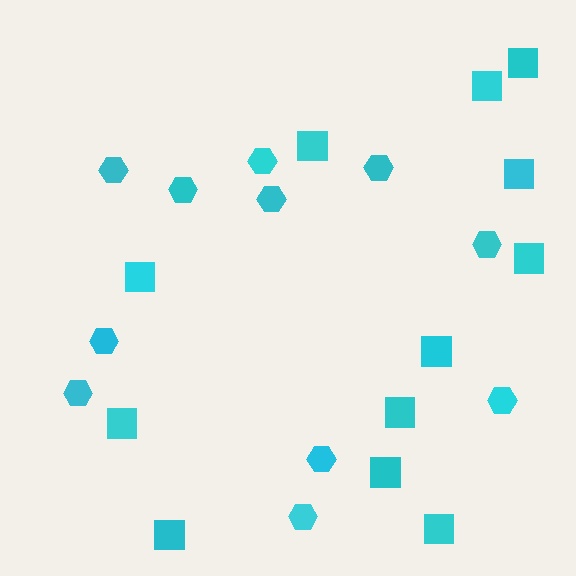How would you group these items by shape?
There are 2 groups: one group of squares (12) and one group of hexagons (11).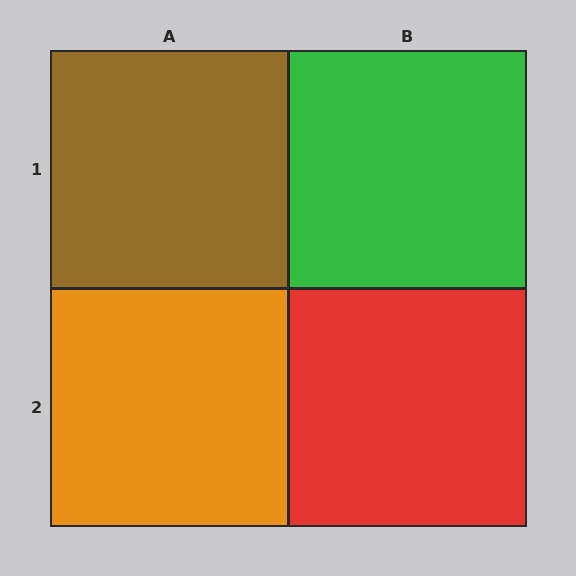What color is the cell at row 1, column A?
Brown.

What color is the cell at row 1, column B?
Green.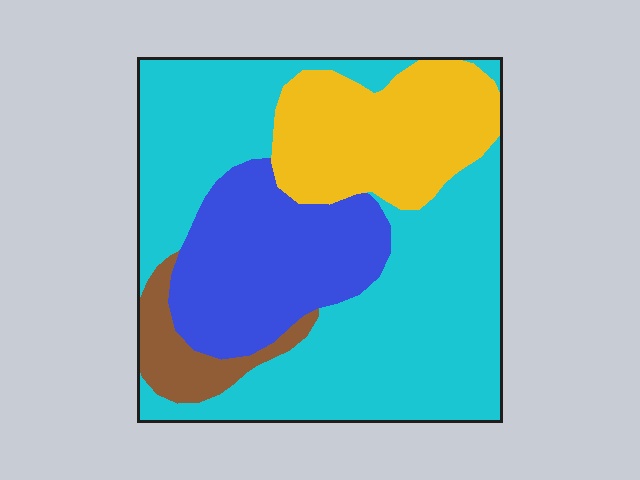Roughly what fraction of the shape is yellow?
Yellow takes up about one fifth (1/5) of the shape.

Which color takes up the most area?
Cyan, at roughly 50%.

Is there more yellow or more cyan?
Cyan.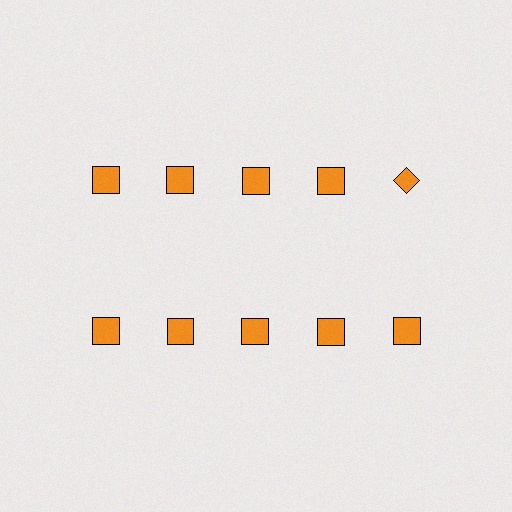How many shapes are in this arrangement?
There are 10 shapes arranged in a grid pattern.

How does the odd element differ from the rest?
It has a different shape: diamond instead of square.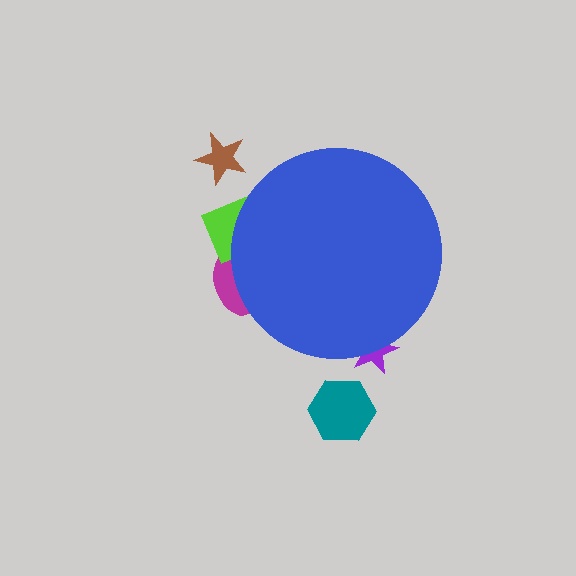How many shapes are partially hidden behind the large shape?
3 shapes are partially hidden.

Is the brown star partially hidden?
No, the brown star is fully visible.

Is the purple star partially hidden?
Yes, the purple star is partially hidden behind the blue circle.